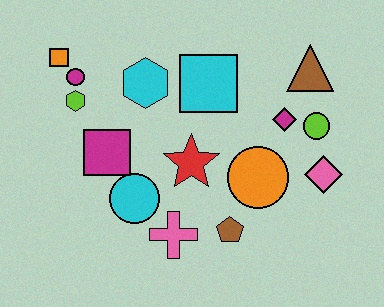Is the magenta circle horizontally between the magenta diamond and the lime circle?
No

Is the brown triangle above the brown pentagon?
Yes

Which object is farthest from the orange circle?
The orange square is farthest from the orange circle.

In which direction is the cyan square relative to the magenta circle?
The cyan square is to the right of the magenta circle.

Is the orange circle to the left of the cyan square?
No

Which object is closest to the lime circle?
The magenta diamond is closest to the lime circle.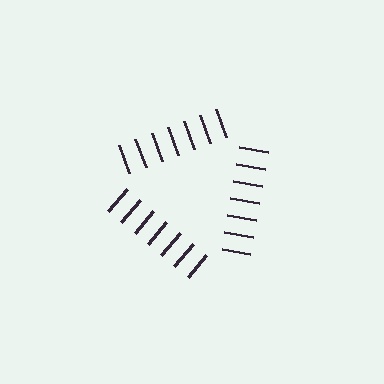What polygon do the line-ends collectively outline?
An illusory triangle — the line segments terminate on its edges but no continuous stroke is drawn.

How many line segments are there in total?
21 — 7 along each of the 3 edges.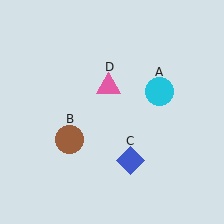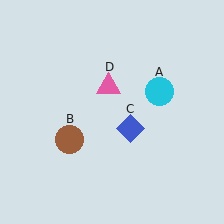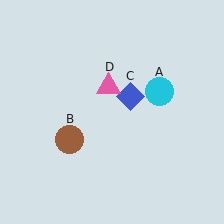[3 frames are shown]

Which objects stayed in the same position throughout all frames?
Cyan circle (object A) and brown circle (object B) and pink triangle (object D) remained stationary.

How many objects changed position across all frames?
1 object changed position: blue diamond (object C).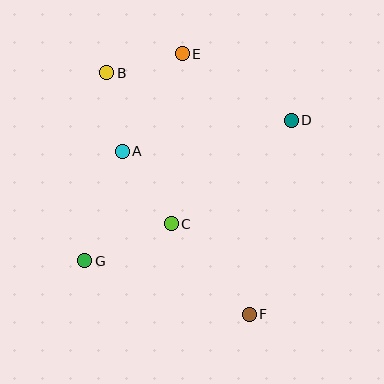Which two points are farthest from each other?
Points B and F are farthest from each other.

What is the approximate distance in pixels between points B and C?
The distance between B and C is approximately 164 pixels.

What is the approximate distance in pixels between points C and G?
The distance between C and G is approximately 94 pixels.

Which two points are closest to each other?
Points B and E are closest to each other.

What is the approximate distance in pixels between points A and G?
The distance between A and G is approximately 116 pixels.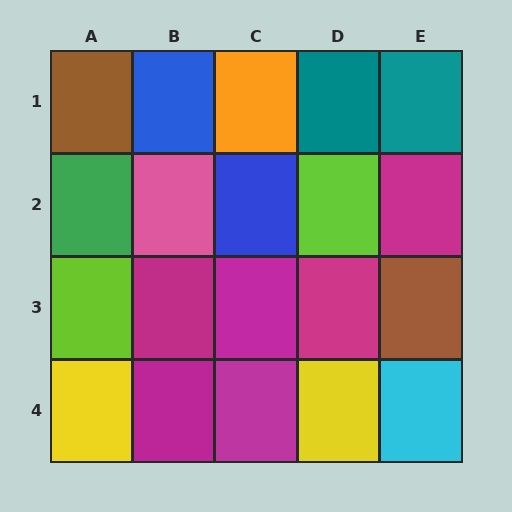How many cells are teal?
2 cells are teal.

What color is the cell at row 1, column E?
Teal.